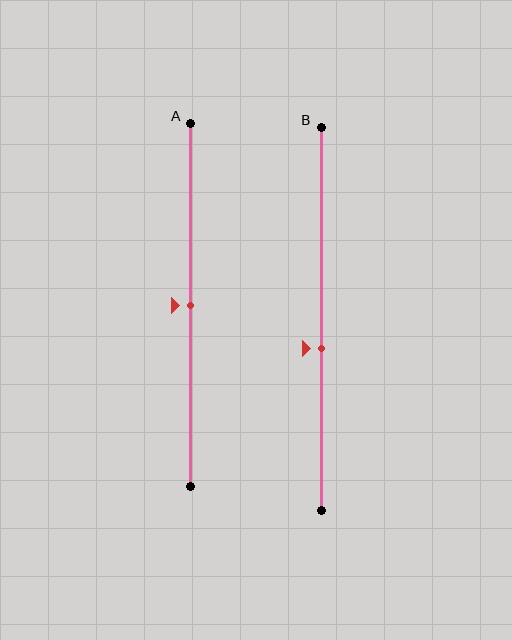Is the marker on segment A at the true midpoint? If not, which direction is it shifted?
Yes, the marker on segment A is at the true midpoint.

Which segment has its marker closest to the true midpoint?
Segment A has its marker closest to the true midpoint.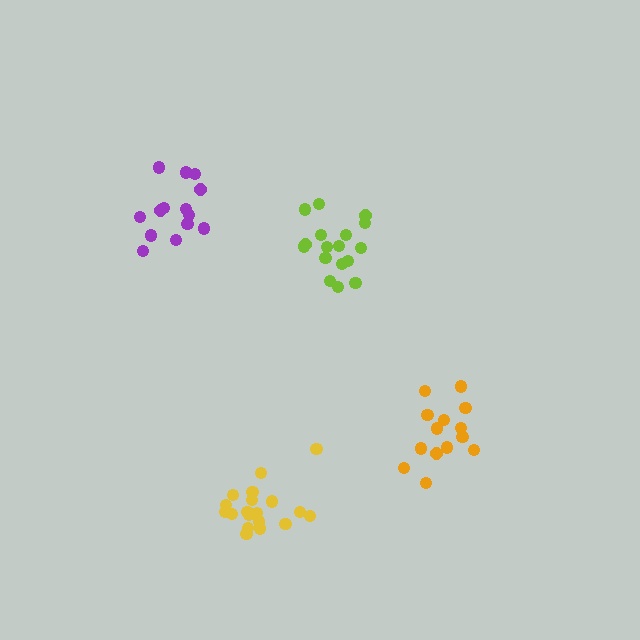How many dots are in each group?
Group 1: 19 dots, Group 2: 14 dots, Group 3: 14 dots, Group 4: 18 dots (65 total).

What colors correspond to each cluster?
The clusters are colored: yellow, purple, orange, lime.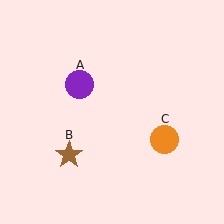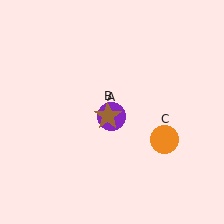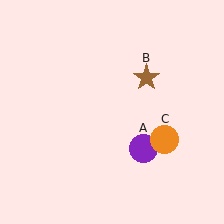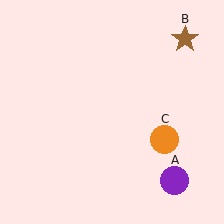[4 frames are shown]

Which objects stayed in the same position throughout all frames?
Orange circle (object C) remained stationary.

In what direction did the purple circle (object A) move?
The purple circle (object A) moved down and to the right.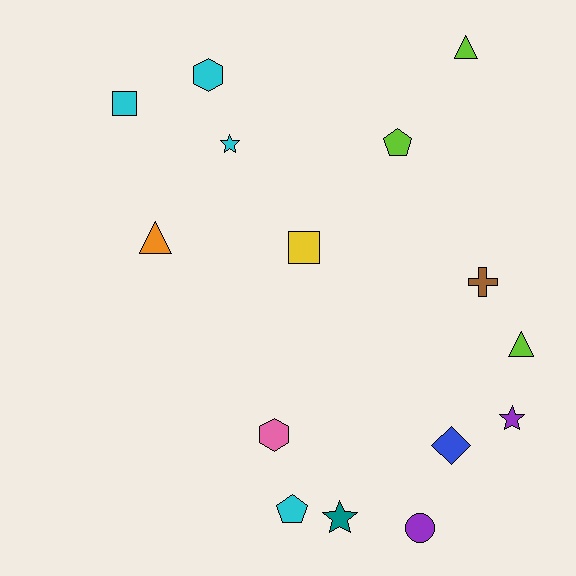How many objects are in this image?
There are 15 objects.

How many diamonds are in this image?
There is 1 diamond.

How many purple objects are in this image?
There are 2 purple objects.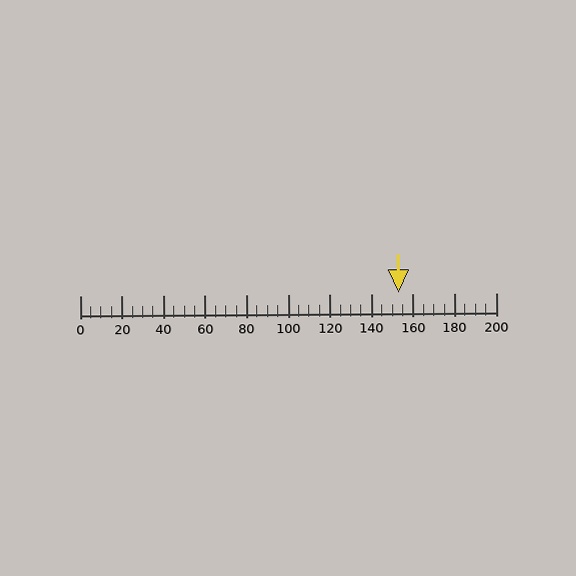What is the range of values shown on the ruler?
The ruler shows values from 0 to 200.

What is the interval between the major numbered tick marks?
The major tick marks are spaced 20 units apart.